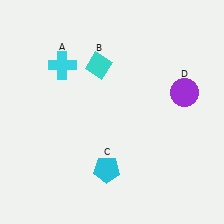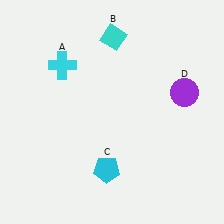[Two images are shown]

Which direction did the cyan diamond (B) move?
The cyan diamond (B) moved up.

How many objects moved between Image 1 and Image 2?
1 object moved between the two images.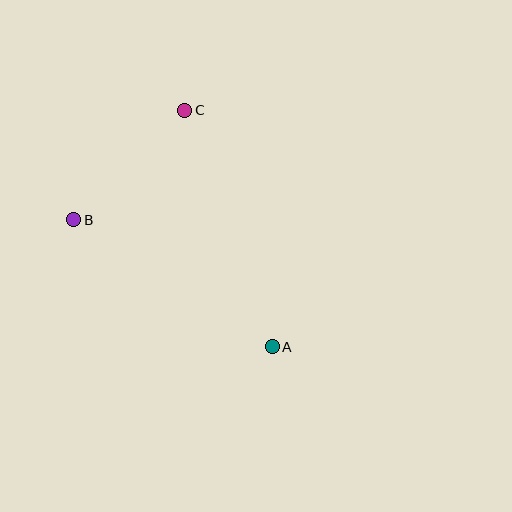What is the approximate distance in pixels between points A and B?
The distance between A and B is approximately 236 pixels.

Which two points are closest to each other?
Points B and C are closest to each other.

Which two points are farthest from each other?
Points A and C are farthest from each other.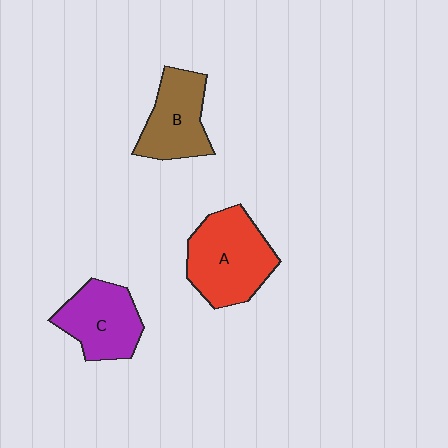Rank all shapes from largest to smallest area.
From largest to smallest: A (red), C (purple), B (brown).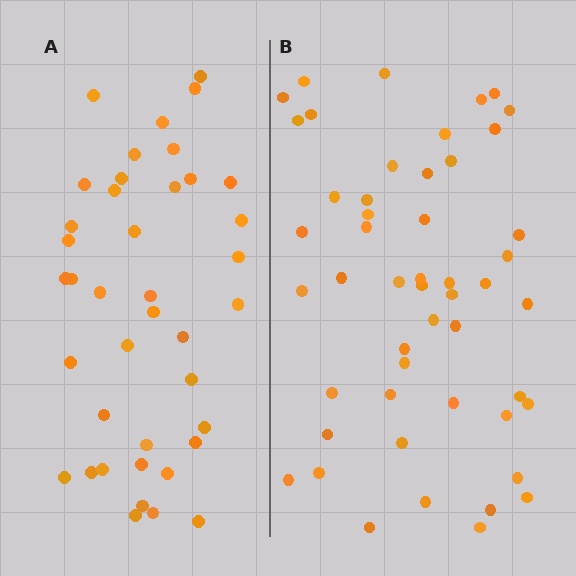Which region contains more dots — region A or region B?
Region B (the right region) has more dots.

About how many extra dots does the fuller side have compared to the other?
Region B has roughly 10 or so more dots than region A.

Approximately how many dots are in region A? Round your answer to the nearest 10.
About 40 dots.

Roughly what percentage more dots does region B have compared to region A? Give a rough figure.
About 25% more.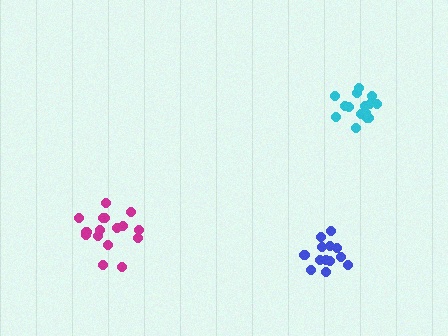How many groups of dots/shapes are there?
There are 3 groups.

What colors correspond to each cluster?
The clusters are colored: cyan, magenta, blue.